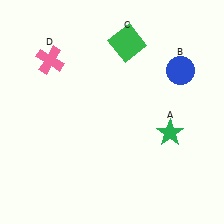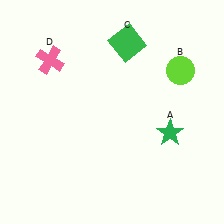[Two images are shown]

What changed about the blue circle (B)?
In Image 1, B is blue. In Image 2, it changed to lime.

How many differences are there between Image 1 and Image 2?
There is 1 difference between the two images.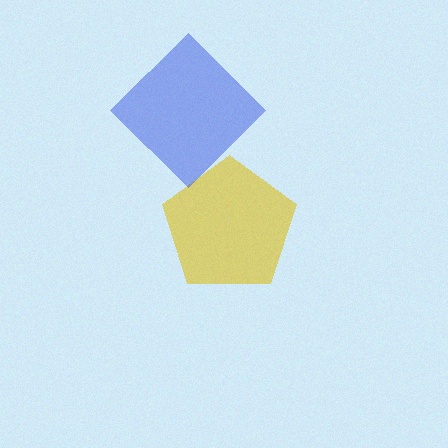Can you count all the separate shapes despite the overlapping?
Yes, there are 2 separate shapes.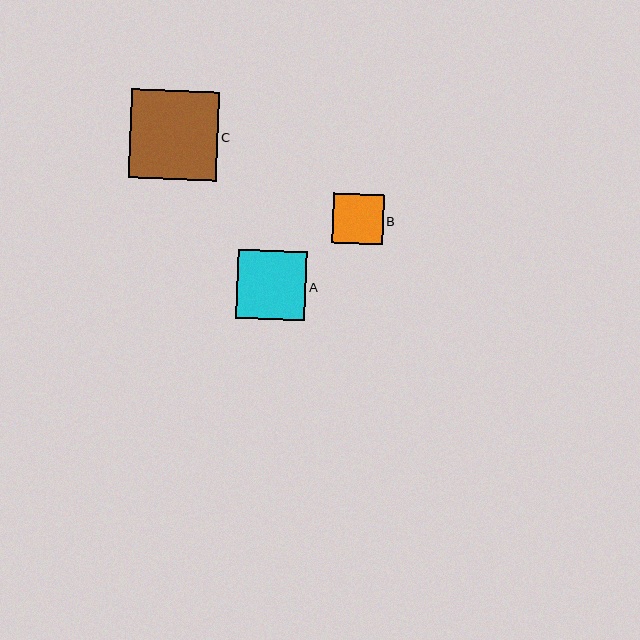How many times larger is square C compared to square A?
Square C is approximately 1.3 times the size of square A.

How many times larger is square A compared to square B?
Square A is approximately 1.4 times the size of square B.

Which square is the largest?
Square C is the largest with a size of approximately 89 pixels.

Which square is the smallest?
Square B is the smallest with a size of approximately 50 pixels.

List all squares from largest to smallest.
From largest to smallest: C, A, B.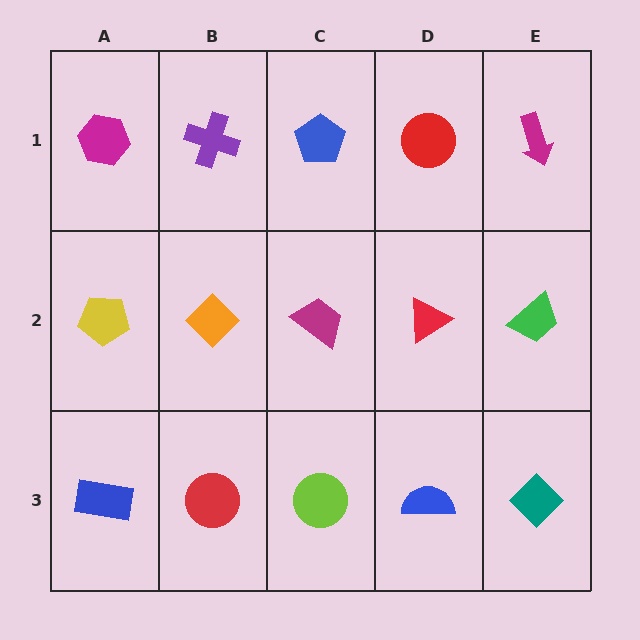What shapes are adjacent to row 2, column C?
A blue pentagon (row 1, column C), a lime circle (row 3, column C), an orange diamond (row 2, column B), a red triangle (row 2, column D).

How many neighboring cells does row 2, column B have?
4.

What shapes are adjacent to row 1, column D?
A red triangle (row 2, column D), a blue pentagon (row 1, column C), a magenta arrow (row 1, column E).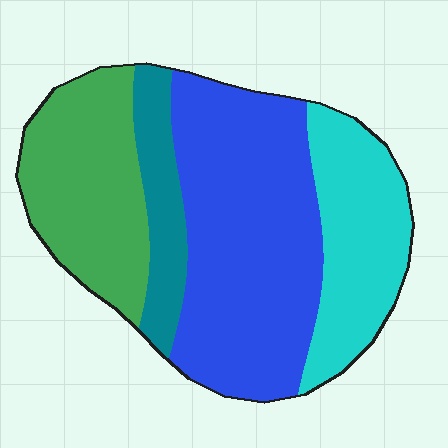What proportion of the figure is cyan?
Cyan covers about 20% of the figure.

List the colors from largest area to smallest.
From largest to smallest: blue, green, cyan, teal.